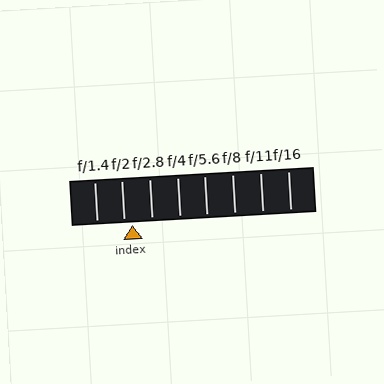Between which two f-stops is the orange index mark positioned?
The index mark is between f/2 and f/2.8.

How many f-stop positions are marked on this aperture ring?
There are 8 f-stop positions marked.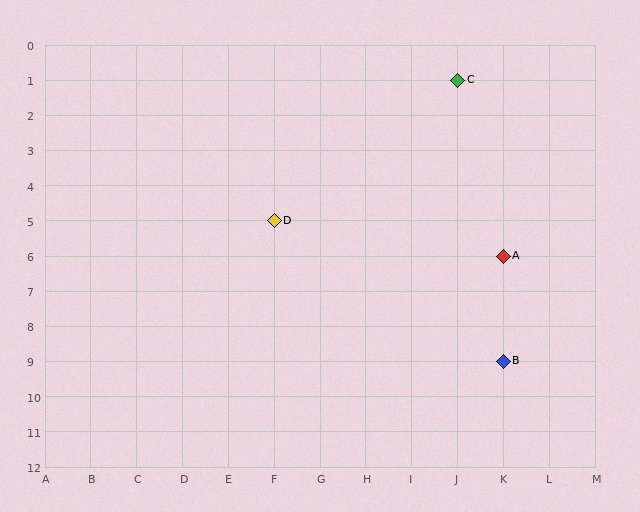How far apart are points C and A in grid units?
Points C and A are 1 column and 5 rows apart (about 5.1 grid units diagonally).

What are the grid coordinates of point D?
Point D is at grid coordinates (F, 5).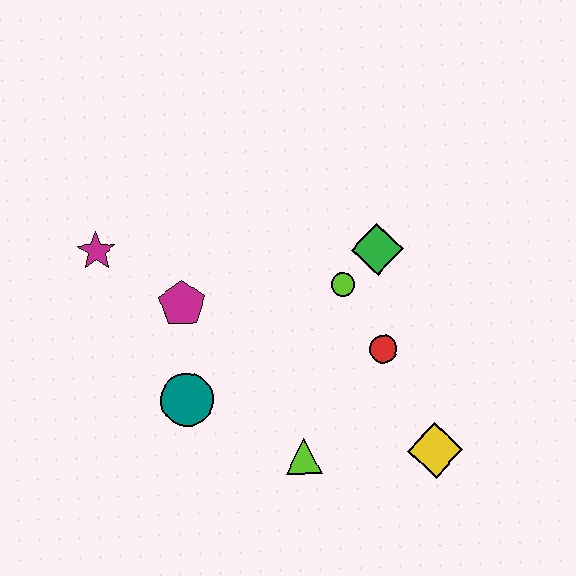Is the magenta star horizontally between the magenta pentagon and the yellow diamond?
No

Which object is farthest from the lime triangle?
The magenta star is farthest from the lime triangle.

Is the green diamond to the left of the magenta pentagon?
No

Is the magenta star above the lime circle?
Yes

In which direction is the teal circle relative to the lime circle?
The teal circle is to the left of the lime circle.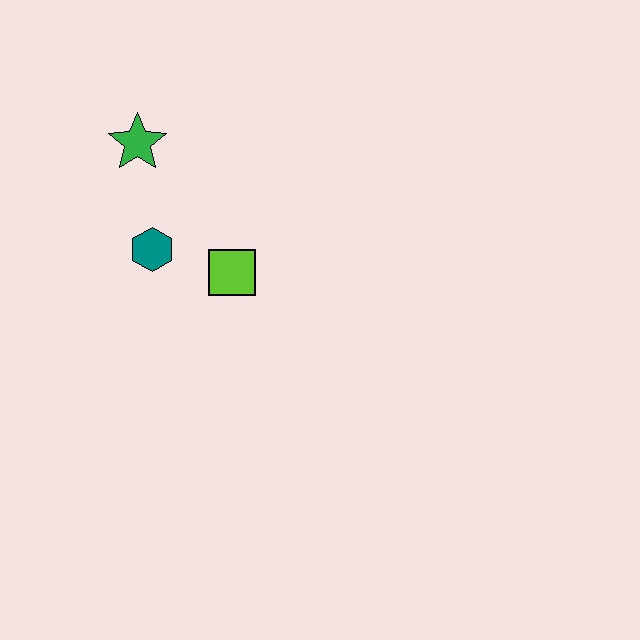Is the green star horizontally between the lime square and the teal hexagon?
No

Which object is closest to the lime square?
The teal hexagon is closest to the lime square.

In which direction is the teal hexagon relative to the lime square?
The teal hexagon is to the left of the lime square.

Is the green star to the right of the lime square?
No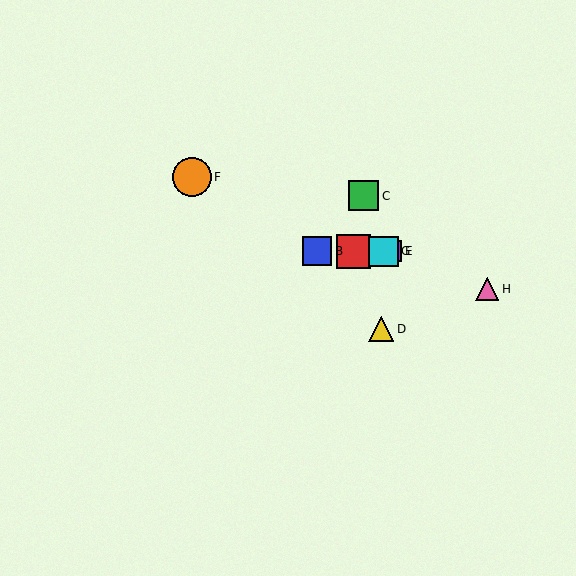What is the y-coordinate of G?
Object G is at y≈251.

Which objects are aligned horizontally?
Objects A, B, E, G are aligned horizontally.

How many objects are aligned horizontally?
4 objects (A, B, E, G) are aligned horizontally.